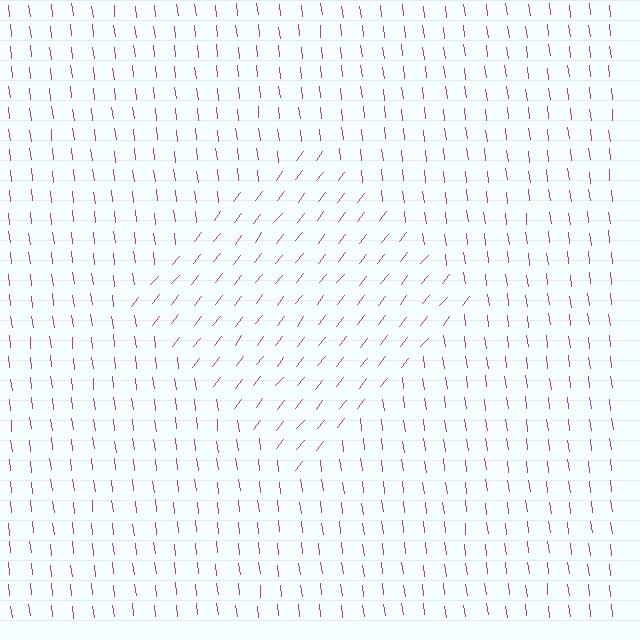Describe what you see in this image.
The image is filled with small magenta line segments. A diamond region in the image has lines oriented differently from the surrounding lines, creating a visible texture boundary.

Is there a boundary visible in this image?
Yes, there is a texture boundary formed by a change in line orientation.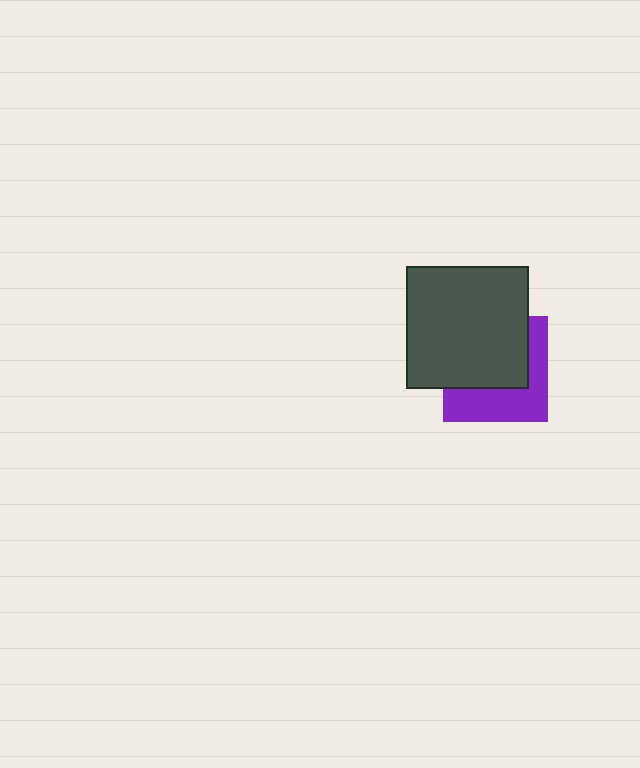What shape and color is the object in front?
The object in front is a dark gray square.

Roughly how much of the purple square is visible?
A small part of it is visible (roughly 42%).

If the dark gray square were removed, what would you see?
You would see the complete purple square.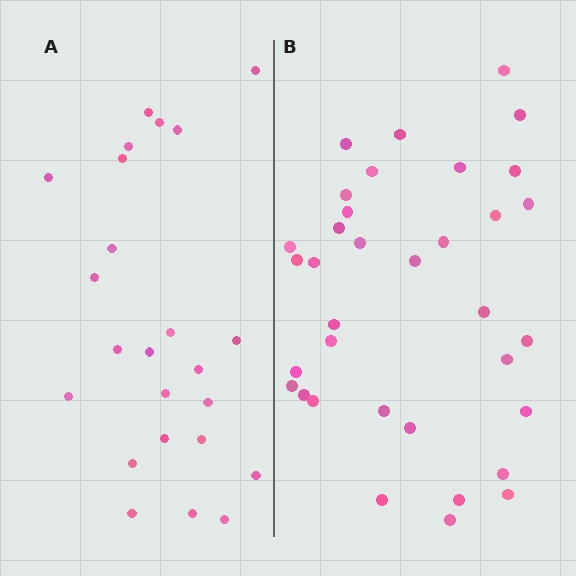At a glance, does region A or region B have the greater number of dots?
Region B (the right region) has more dots.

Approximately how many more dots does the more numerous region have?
Region B has roughly 12 or so more dots than region A.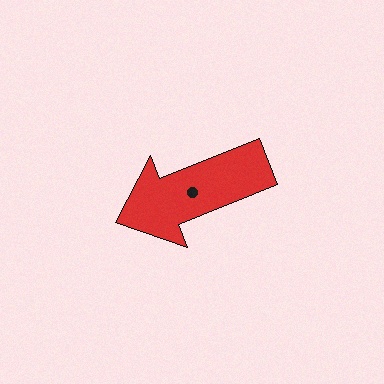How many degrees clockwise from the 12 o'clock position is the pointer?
Approximately 248 degrees.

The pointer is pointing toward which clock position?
Roughly 8 o'clock.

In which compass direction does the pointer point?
West.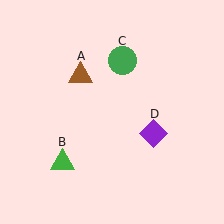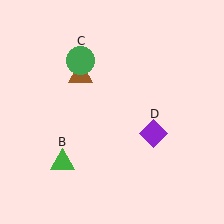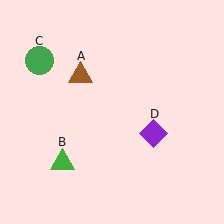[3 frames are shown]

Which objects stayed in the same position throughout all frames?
Brown triangle (object A) and green triangle (object B) and purple diamond (object D) remained stationary.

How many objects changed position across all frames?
1 object changed position: green circle (object C).